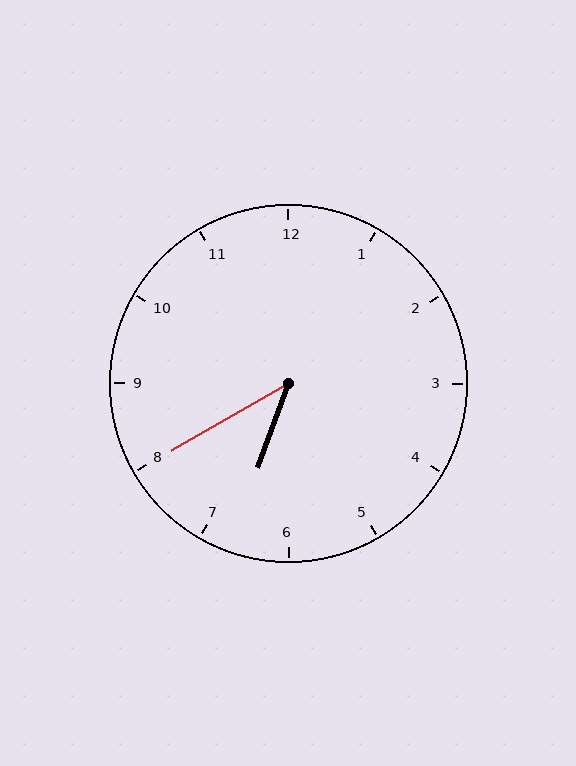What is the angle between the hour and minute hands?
Approximately 40 degrees.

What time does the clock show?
6:40.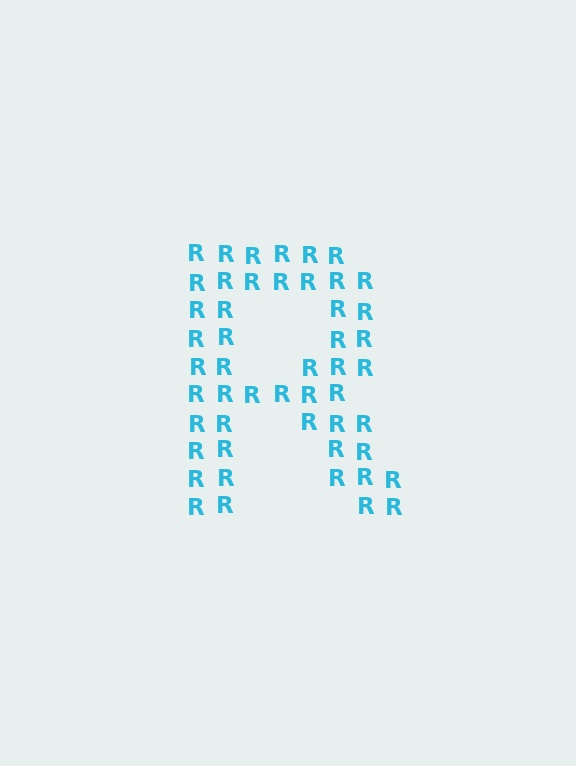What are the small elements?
The small elements are letter R's.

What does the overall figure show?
The overall figure shows the letter R.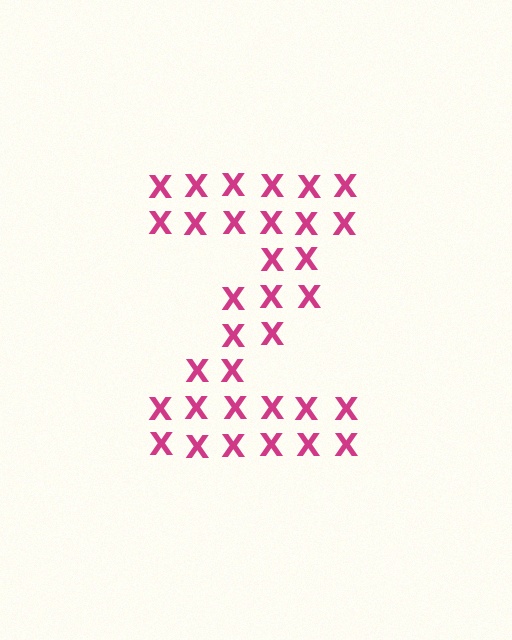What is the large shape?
The large shape is the letter Z.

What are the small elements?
The small elements are letter X's.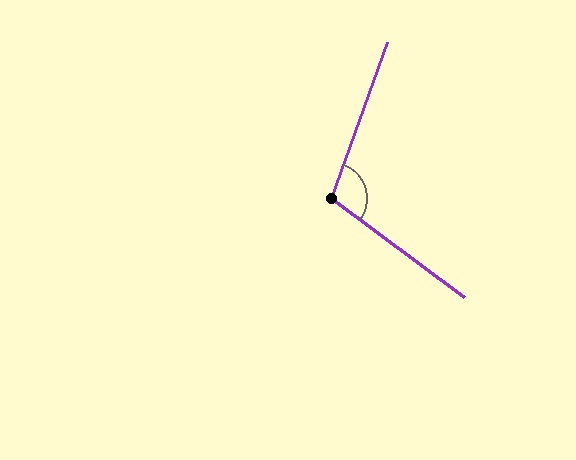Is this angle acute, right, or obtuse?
It is obtuse.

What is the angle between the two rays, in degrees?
Approximately 107 degrees.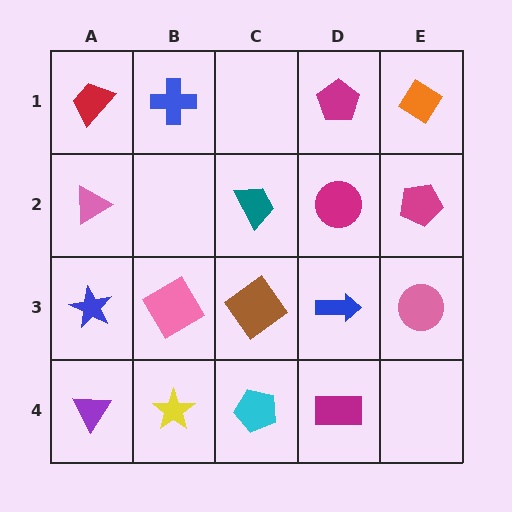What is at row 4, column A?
A purple triangle.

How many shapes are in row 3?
5 shapes.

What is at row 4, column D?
A magenta rectangle.